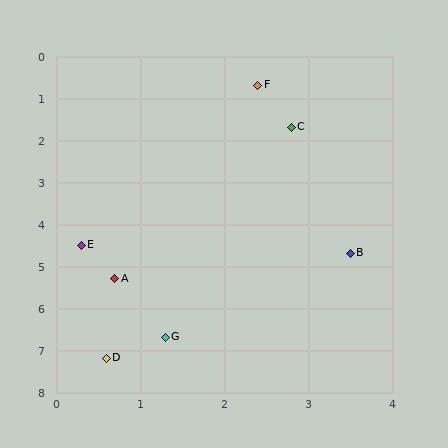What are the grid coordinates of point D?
Point D is at approximately (0.6, 7.2).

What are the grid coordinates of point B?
Point B is at approximately (3.5, 4.7).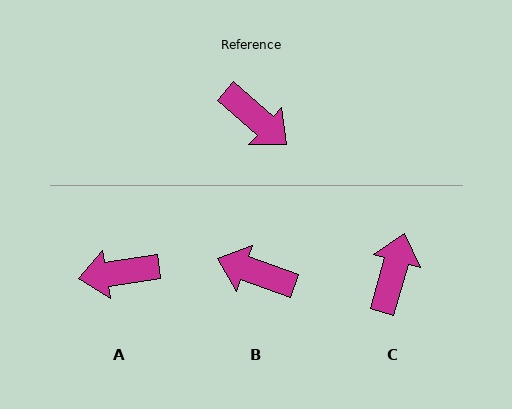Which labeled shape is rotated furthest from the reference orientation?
B, about 159 degrees away.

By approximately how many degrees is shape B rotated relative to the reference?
Approximately 159 degrees clockwise.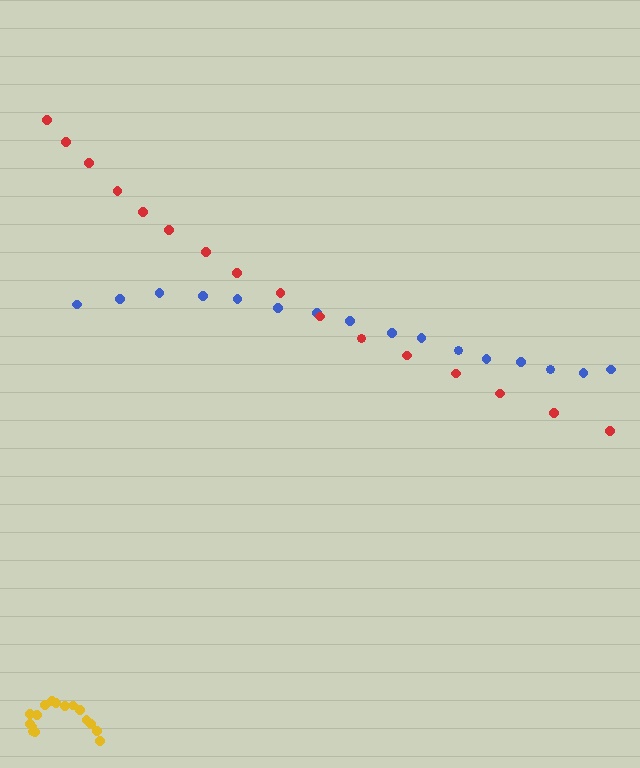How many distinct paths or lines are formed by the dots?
There are 3 distinct paths.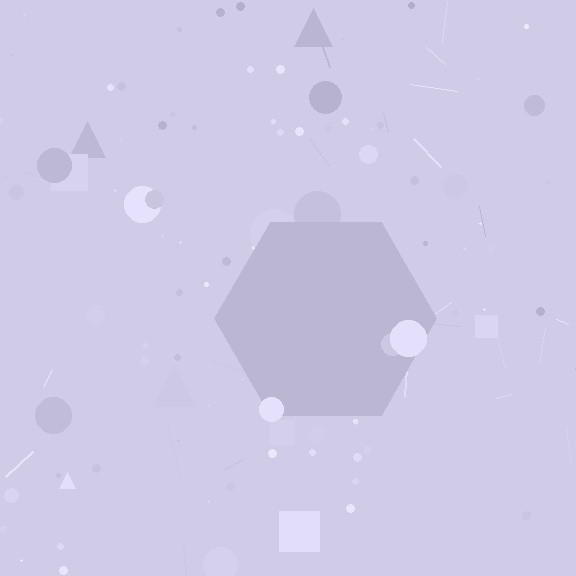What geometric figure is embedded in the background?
A hexagon is embedded in the background.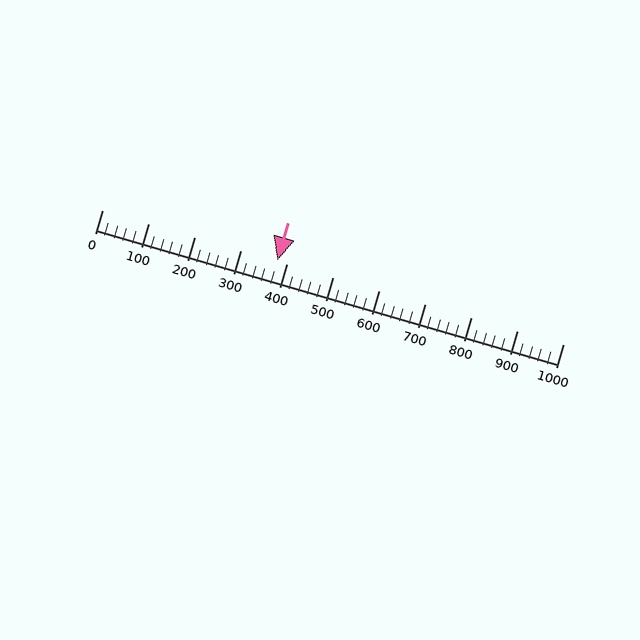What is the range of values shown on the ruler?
The ruler shows values from 0 to 1000.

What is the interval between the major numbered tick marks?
The major tick marks are spaced 100 units apart.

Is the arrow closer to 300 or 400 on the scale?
The arrow is closer to 400.